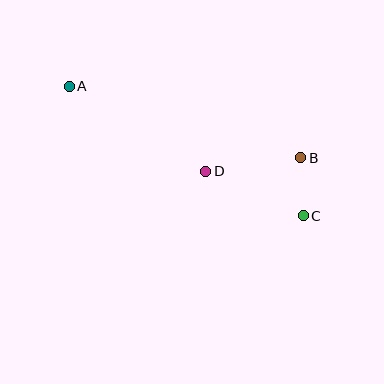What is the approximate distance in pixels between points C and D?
The distance between C and D is approximately 108 pixels.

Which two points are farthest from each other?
Points A and C are farthest from each other.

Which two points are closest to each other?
Points B and C are closest to each other.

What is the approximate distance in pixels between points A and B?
The distance between A and B is approximately 242 pixels.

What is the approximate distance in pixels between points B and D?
The distance between B and D is approximately 96 pixels.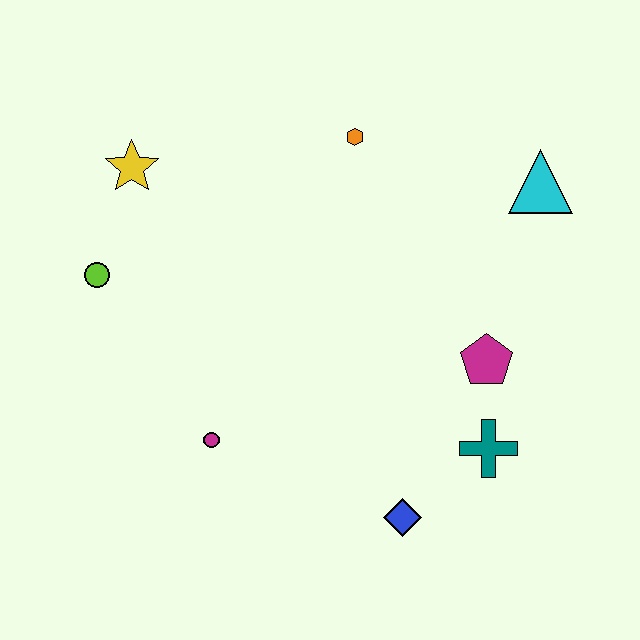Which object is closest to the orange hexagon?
The cyan triangle is closest to the orange hexagon.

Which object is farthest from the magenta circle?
The cyan triangle is farthest from the magenta circle.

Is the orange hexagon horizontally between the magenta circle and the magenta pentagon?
Yes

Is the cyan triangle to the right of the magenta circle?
Yes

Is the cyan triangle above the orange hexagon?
No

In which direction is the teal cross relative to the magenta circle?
The teal cross is to the right of the magenta circle.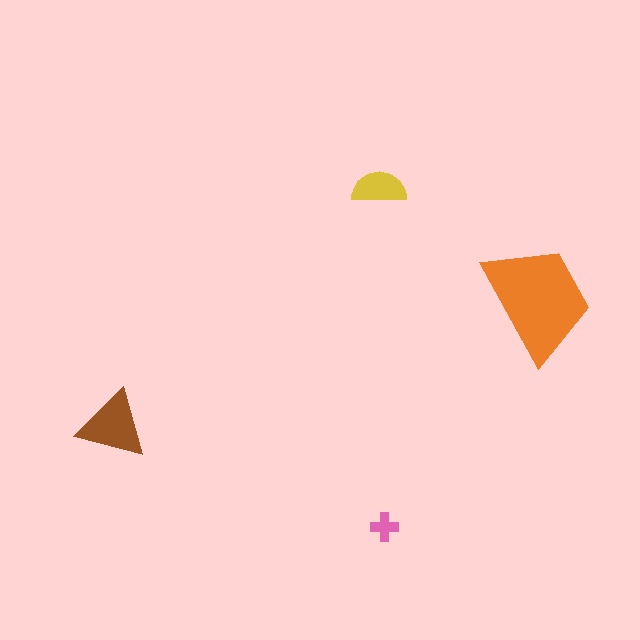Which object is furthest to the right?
The orange trapezoid is rightmost.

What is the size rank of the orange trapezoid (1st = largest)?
1st.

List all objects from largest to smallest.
The orange trapezoid, the brown triangle, the yellow semicircle, the pink cross.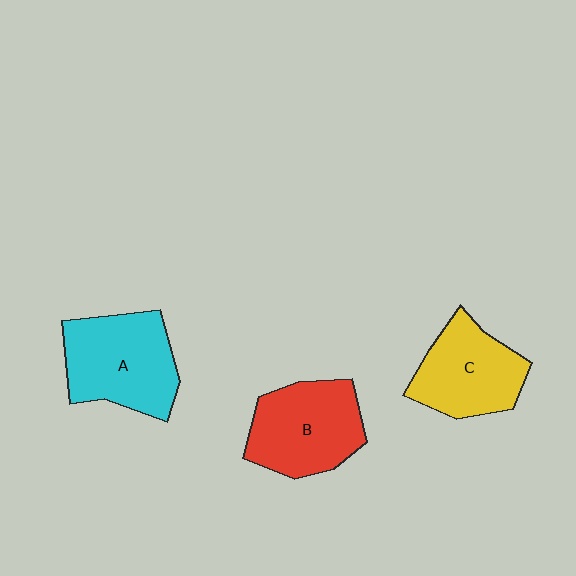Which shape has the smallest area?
Shape C (yellow).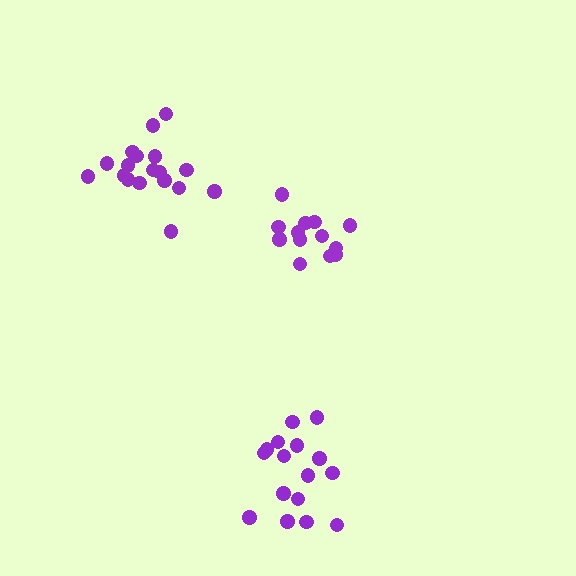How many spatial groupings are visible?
There are 3 spatial groupings.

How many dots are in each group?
Group 1: 16 dots, Group 2: 13 dots, Group 3: 18 dots (47 total).